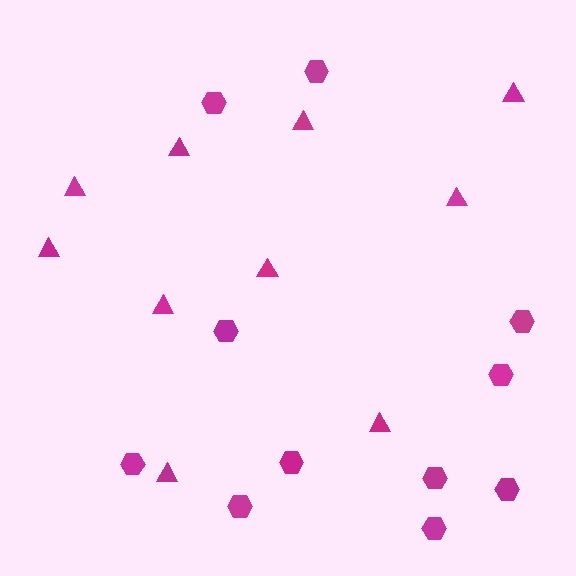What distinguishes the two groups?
There are 2 groups: one group of triangles (10) and one group of hexagons (11).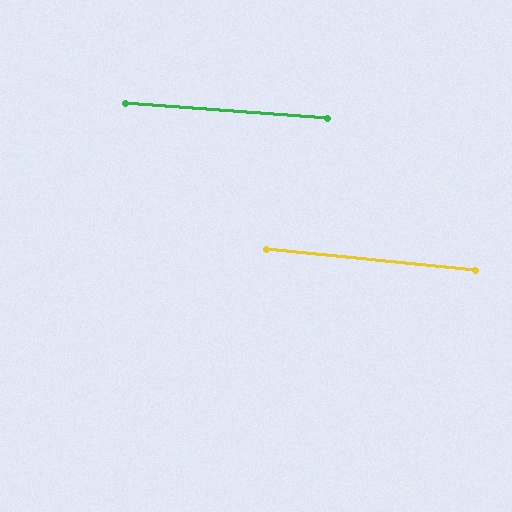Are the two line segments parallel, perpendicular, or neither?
Parallel — their directions differ by only 1.6°.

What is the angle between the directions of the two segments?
Approximately 2 degrees.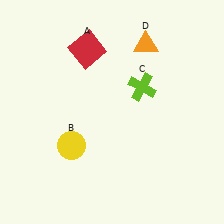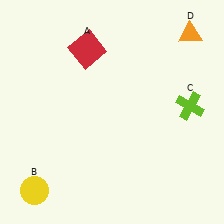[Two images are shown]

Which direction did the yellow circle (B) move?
The yellow circle (B) moved down.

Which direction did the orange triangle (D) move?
The orange triangle (D) moved right.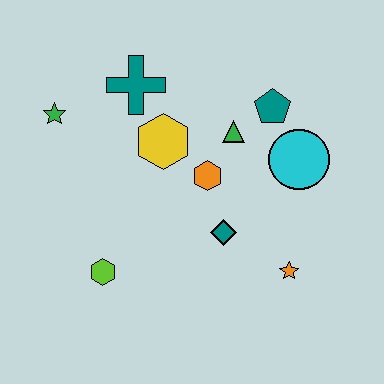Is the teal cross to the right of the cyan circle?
No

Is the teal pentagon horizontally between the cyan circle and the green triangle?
Yes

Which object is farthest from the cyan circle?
The green star is farthest from the cyan circle.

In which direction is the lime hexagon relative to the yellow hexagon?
The lime hexagon is below the yellow hexagon.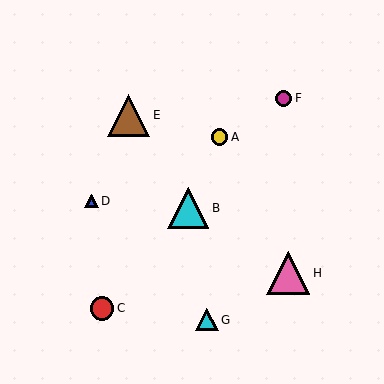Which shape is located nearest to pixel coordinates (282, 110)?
The magenta circle (labeled F) at (284, 98) is nearest to that location.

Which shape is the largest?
The pink triangle (labeled H) is the largest.